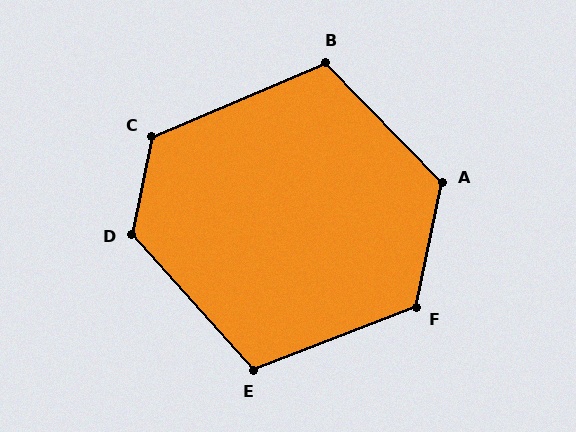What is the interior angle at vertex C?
Approximately 125 degrees (obtuse).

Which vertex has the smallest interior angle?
E, at approximately 111 degrees.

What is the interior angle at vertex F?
Approximately 123 degrees (obtuse).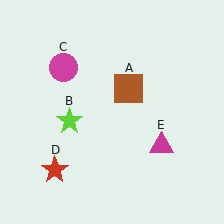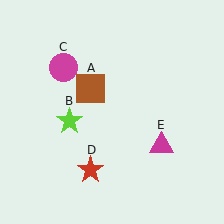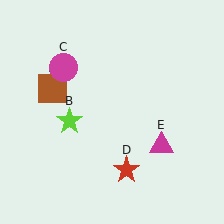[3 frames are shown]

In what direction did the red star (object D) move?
The red star (object D) moved right.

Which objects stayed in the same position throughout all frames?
Lime star (object B) and magenta circle (object C) and magenta triangle (object E) remained stationary.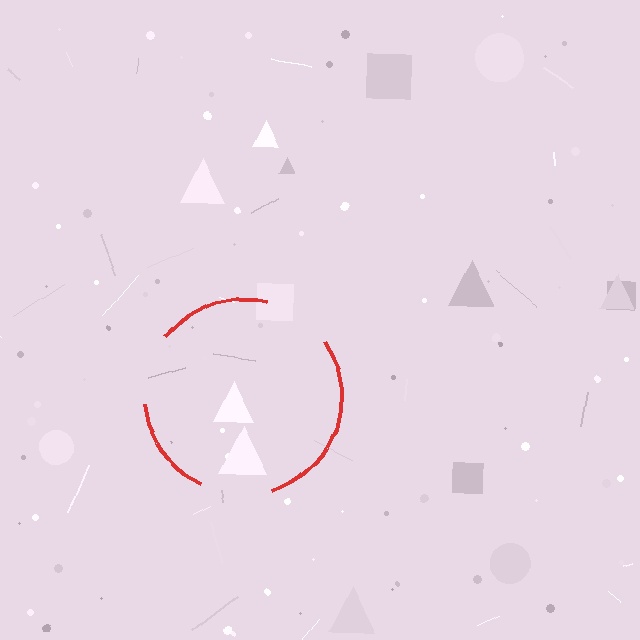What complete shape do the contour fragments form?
The contour fragments form a circle.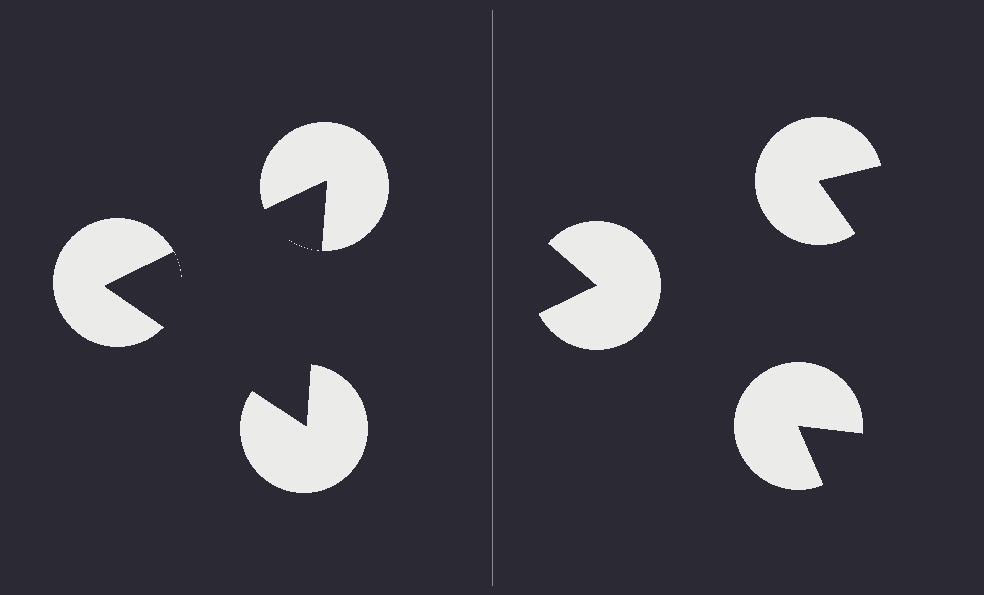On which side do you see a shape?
An illusory triangle appears on the left side. On the right side the wedge cuts are rotated, so no coherent shape forms.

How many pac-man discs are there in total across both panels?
6 — 3 on each side.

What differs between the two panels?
The pac-man discs are positioned identically on both sides; only the wedge orientations differ. On the left they align to a triangle; on the right they are misaligned.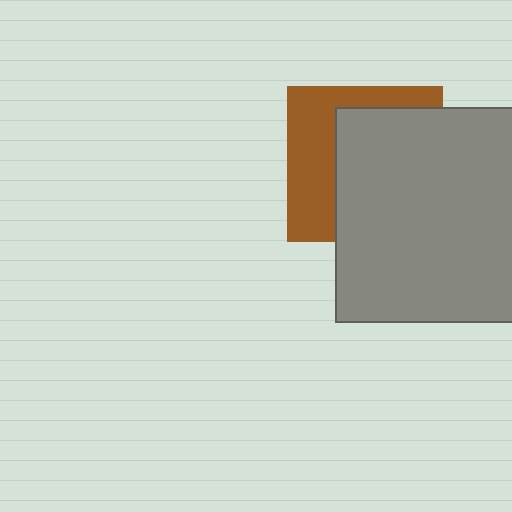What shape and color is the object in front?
The object in front is a gray rectangle.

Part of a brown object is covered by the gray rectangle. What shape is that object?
It is a square.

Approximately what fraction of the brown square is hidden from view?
Roughly 59% of the brown square is hidden behind the gray rectangle.